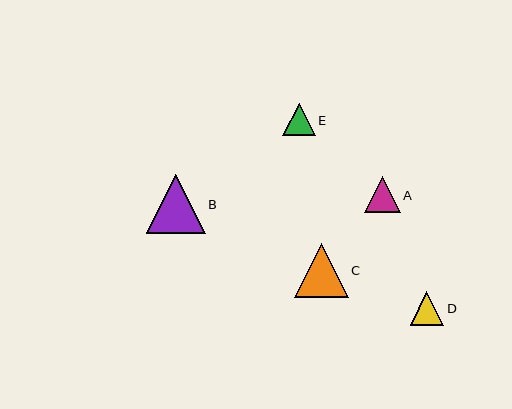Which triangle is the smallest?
Triangle E is the smallest with a size of approximately 32 pixels.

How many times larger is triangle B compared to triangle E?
Triangle B is approximately 1.8 times the size of triangle E.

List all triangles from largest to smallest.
From largest to smallest: B, C, A, D, E.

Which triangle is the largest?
Triangle B is the largest with a size of approximately 59 pixels.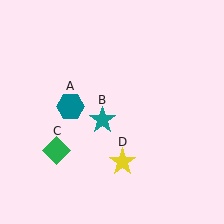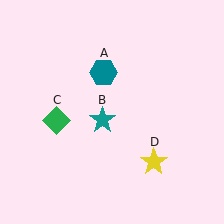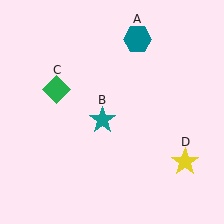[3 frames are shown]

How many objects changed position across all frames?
3 objects changed position: teal hexagon (object A), green diamond (object C), yellow star (object D).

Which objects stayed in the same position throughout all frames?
Teal star (object B) remained stationary.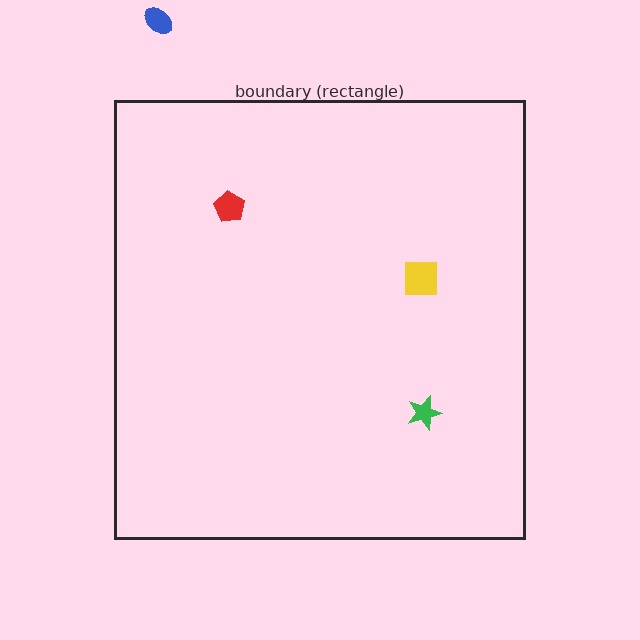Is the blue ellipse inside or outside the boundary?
Outside.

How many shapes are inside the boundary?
3 inside, 1 outside.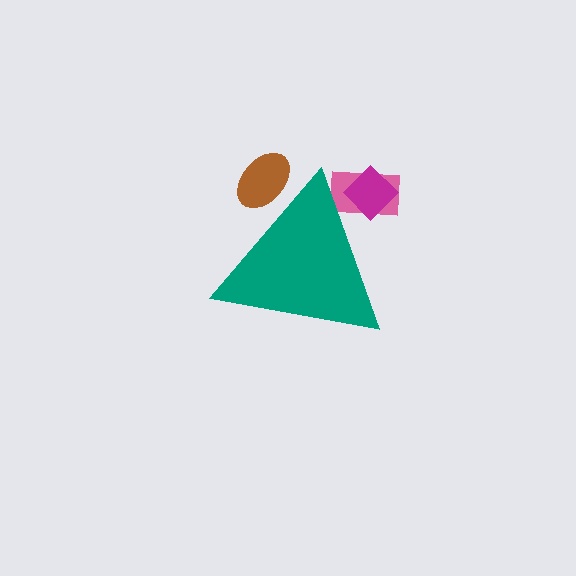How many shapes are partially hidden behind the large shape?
3 shapes are partially hidden.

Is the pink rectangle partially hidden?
Yes, the pink rectangle is partially hidden behind the teal triangle.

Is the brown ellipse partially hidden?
Yes, the brown ellipse is partially hidden behind the teal triangle.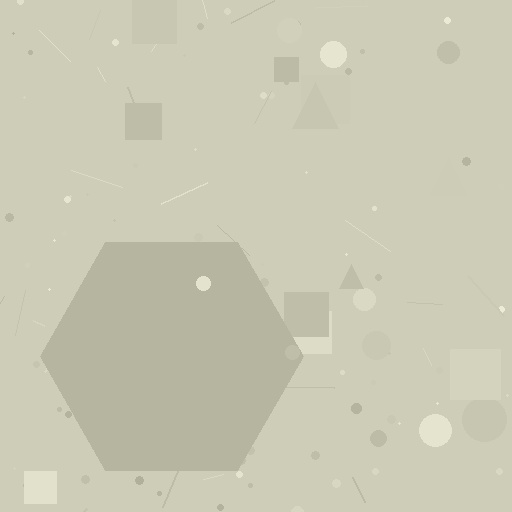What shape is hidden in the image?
A hexagon is hidden in the image.